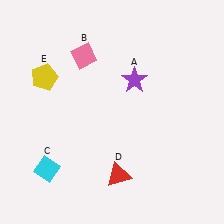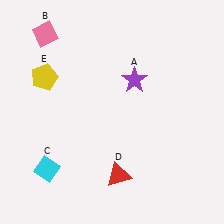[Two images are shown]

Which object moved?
The pink diamond (B) moved left.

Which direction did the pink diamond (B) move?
The pink diamond (B) moved left.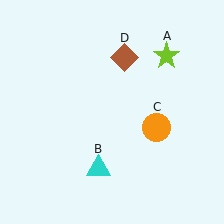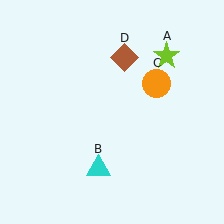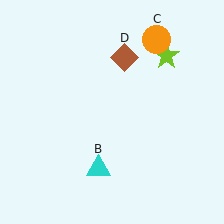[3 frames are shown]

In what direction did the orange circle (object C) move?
The orange circle (object C) moved up.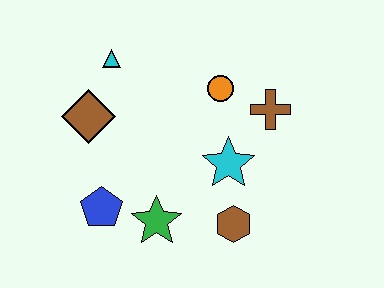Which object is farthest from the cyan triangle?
The brown hexagon is farthest from the cyan triangle.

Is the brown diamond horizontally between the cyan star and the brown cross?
No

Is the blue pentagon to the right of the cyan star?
No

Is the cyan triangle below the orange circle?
No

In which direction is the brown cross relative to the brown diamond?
The brown cross is to the right of the brown diamond.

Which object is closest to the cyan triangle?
The brown diamond is closest to the cyan triangle.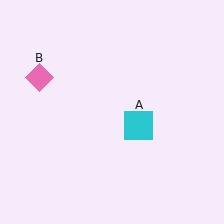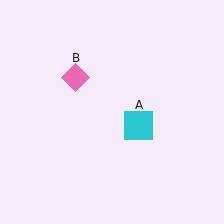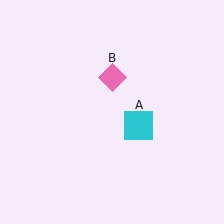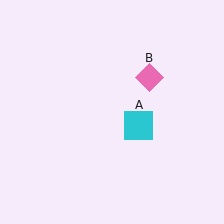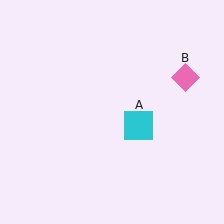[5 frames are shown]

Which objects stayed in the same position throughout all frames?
Cyan square (object A) remained stationary.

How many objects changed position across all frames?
1 object changed position: pink diamond (object B).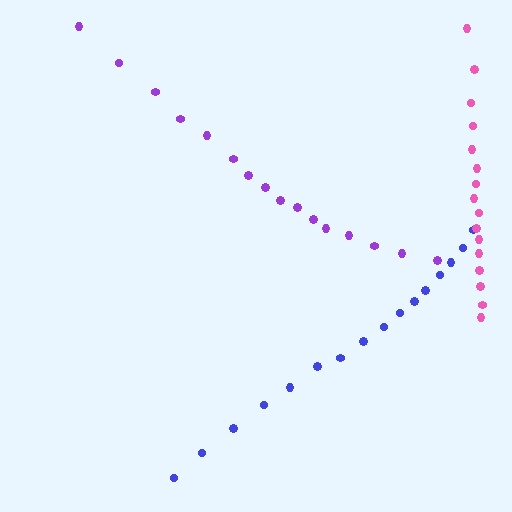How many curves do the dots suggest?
There are 3 distinct paths.